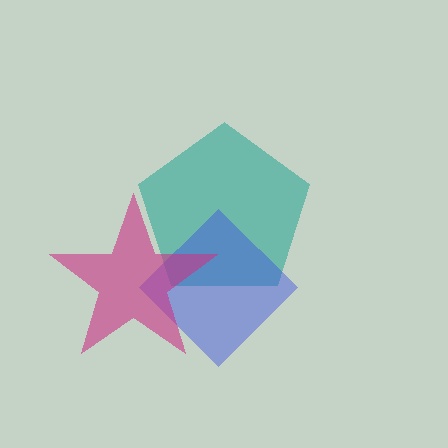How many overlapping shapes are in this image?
There are 3 overlapping shapes in the image.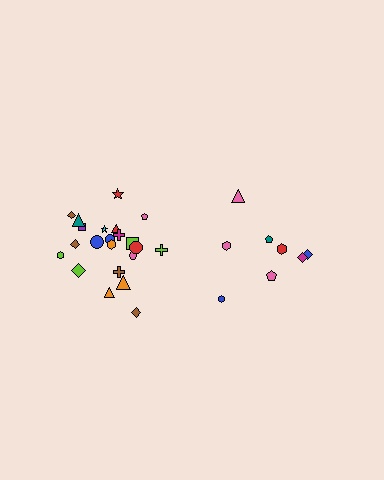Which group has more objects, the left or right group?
The left group.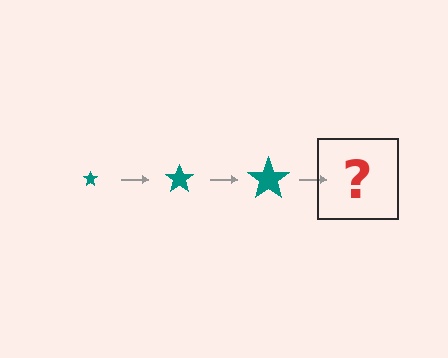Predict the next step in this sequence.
The next step is a teal star, larger than the previous one.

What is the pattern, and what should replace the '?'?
The pattern is that the star gets progressively larger each step. The '?' should be a teal star, larger than the previous one.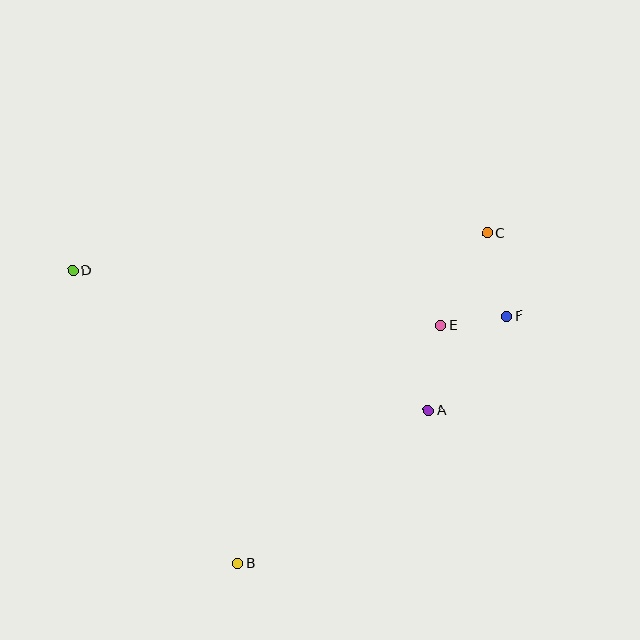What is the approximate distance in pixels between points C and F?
The distance between C and F is approximately 85 pixels.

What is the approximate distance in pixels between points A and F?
The distance between A and F is approximately 123 pixels.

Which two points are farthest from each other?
Points D and F are farthest from each other.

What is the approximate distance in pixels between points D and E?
The distance between D and E is approximately 372 pixels.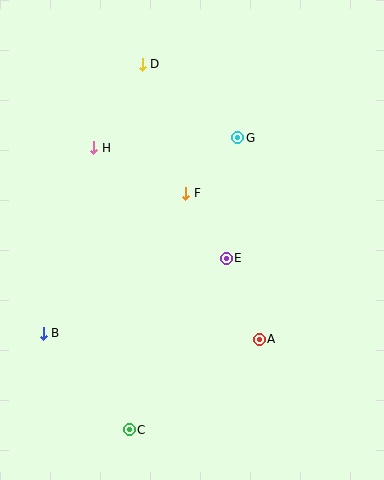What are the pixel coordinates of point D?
Point D is at (142, 64).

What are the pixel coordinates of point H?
Point H is at (93, 148).